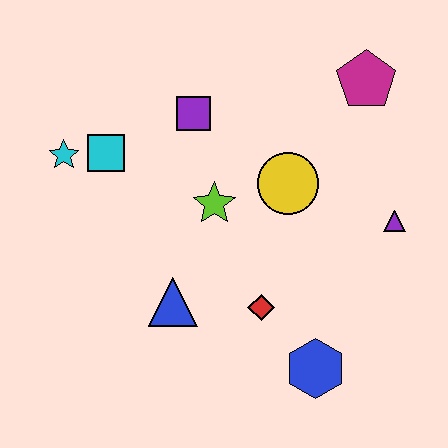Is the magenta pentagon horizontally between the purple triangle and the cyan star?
Yes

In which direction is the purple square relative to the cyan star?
The purple square is to the right of the cyan star.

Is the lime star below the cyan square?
Yes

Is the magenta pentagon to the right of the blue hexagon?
Yes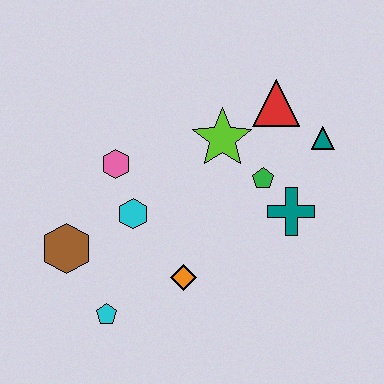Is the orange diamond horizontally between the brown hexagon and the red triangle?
Yes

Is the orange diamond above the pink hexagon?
No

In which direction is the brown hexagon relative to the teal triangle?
The brown hexagon is to the left of the teal triangle.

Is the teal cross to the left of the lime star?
No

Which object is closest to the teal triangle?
The red triangle is closest to the teal triangle.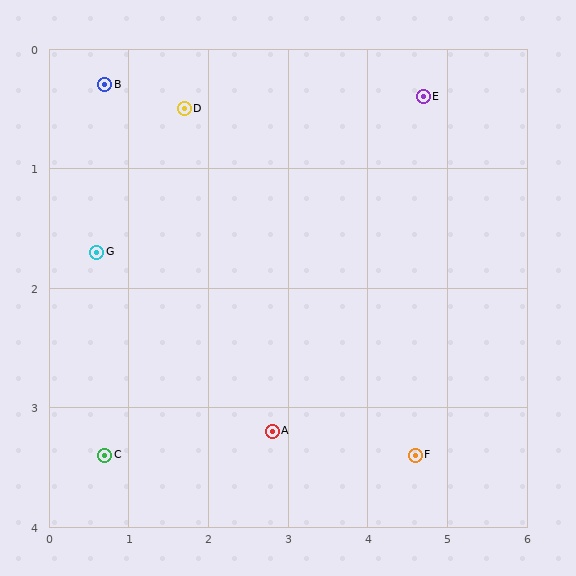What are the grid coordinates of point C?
Point C is at approximately (0.7, 3.4).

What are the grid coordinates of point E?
Point E is at approximately (4.7, 0.4).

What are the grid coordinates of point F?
Point F is at approximately (4.6, 3.4).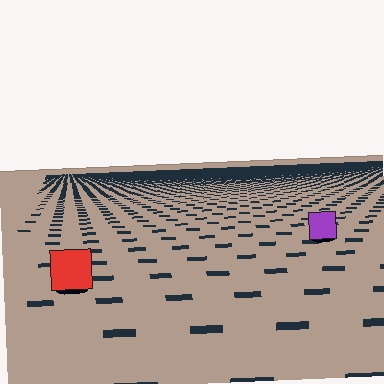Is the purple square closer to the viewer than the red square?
No. The red square is closer — you can tell from the texture gradient: the ground texture is coarser near it.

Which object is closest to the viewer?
The red square is closest. The texture marks near it are larger and more spread out.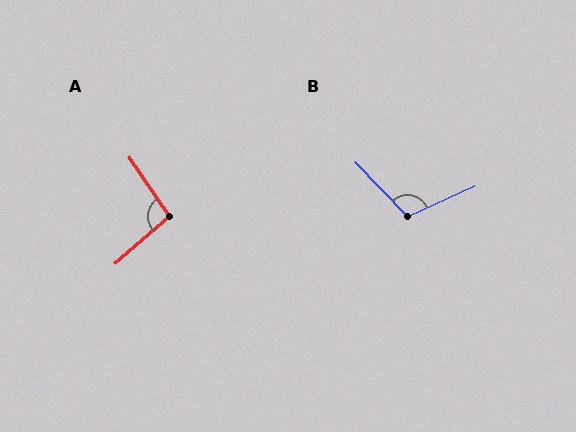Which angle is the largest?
B, at approximately 110 degrees.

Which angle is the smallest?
A, at approximately 97 degrees.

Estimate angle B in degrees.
Approximately 110 degrees.